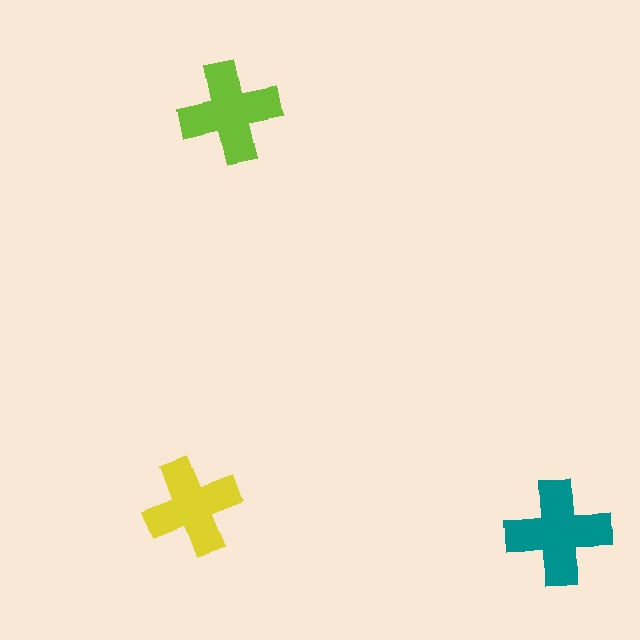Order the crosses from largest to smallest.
the teal one, the lime one, the yellow one.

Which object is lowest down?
The teal cross is bottommost.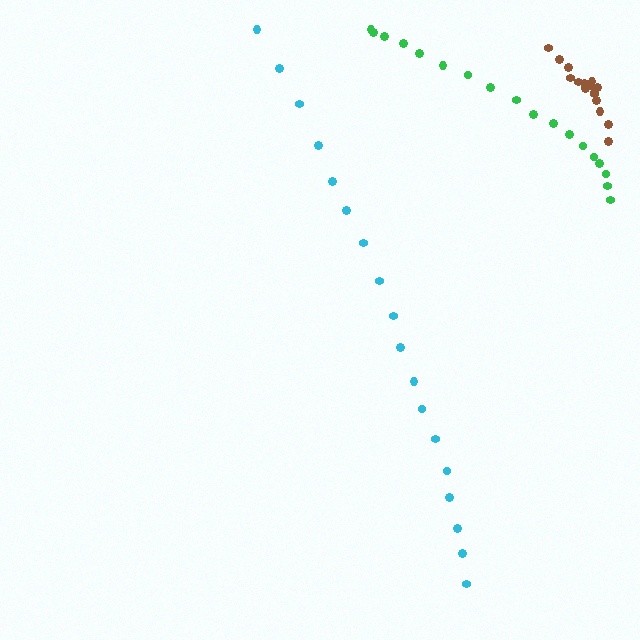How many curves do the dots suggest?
There are 3 distinct paths.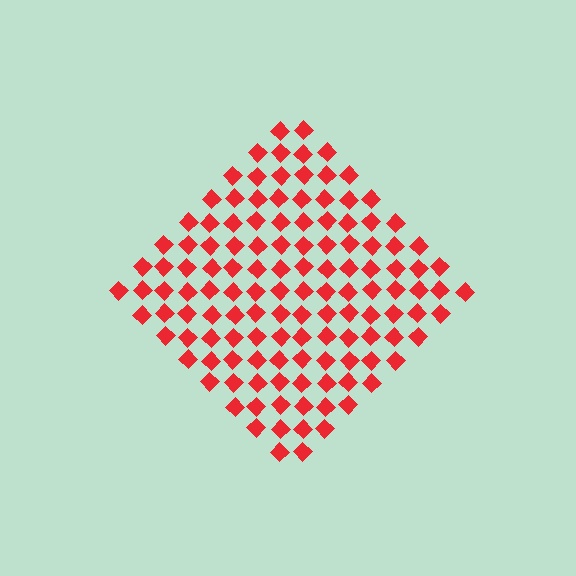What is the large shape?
The large shape is a diamond.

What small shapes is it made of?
It is made of small diamonds.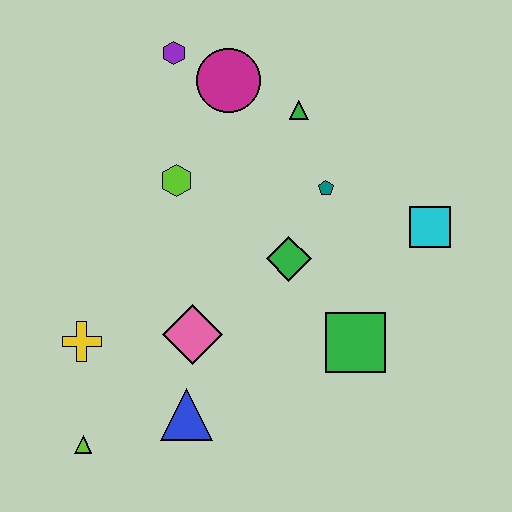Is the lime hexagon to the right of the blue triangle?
No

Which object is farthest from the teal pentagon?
The lime triangle is farthest from the teal pentagon.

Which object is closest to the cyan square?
The teal pentagon is closest to the cyan square.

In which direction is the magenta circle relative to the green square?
The magenta circle is above the green square.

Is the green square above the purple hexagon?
No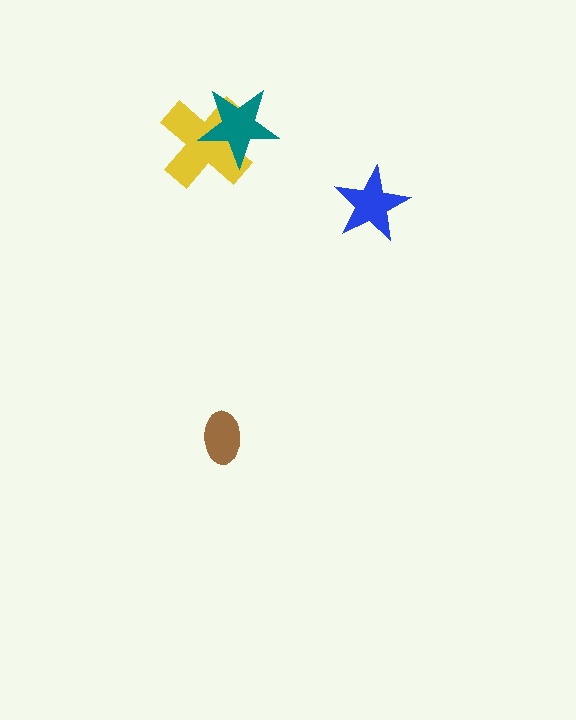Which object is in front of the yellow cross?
The teal star is in front of the yellow cross.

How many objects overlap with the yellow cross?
1 object overlaps with the yellow cross.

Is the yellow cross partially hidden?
Yes, it is partially covered by another shape.